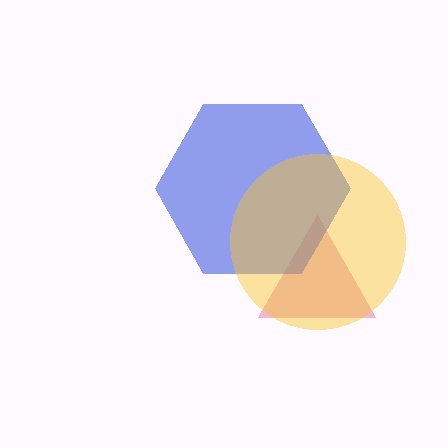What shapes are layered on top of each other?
The layered shapes are: a pink triangle, a blue hexagon, a yellow circle.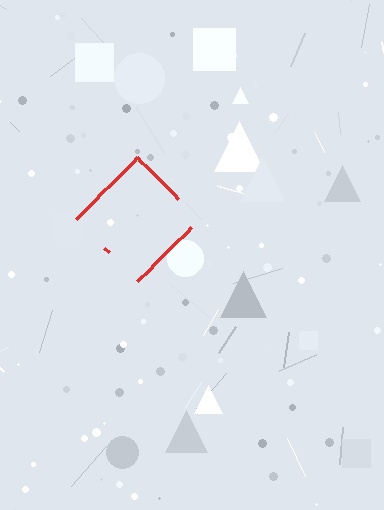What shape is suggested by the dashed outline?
The dashed outline suggests a diamond.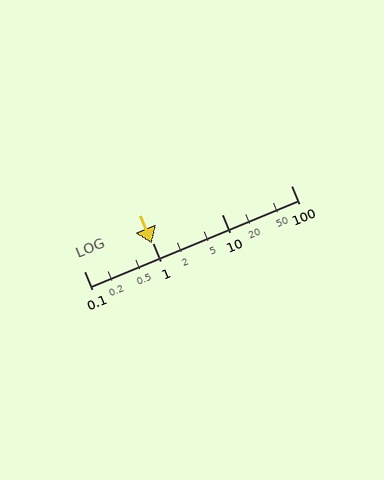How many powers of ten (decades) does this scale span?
The scale spans 3 decades, from 0.1 to 100.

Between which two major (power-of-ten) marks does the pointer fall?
The pointer is between 0.1 and 1.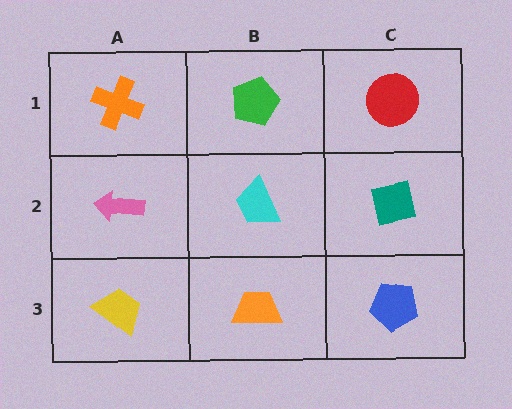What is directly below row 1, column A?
A pink arrow.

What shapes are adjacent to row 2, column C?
A red circle (row 1, column C), a blue pentagon (row 3, column C), a cyan trapezoid (row 2, column B).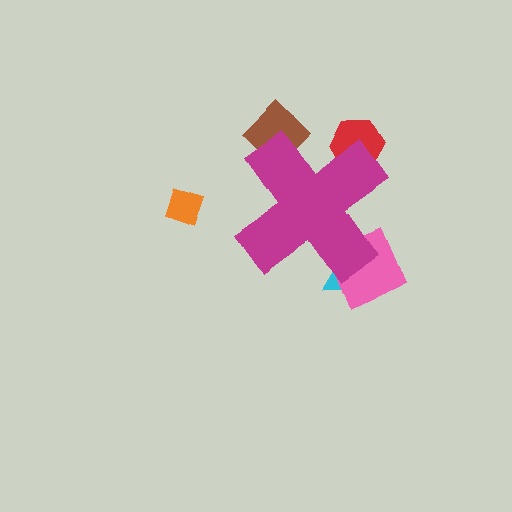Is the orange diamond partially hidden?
No, the orange diamond is fully visible.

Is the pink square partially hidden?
Yes, the pink square is partially hidden behind the magenta cross.